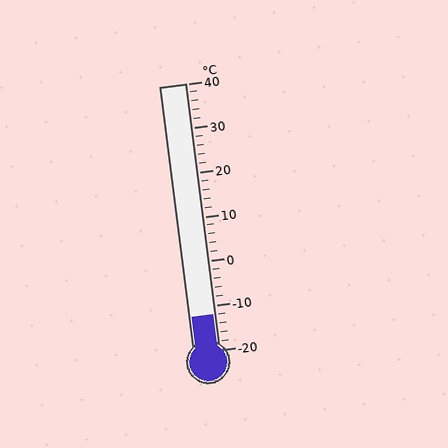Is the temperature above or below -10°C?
The temperature is below -10°C.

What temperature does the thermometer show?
The thermometer shows approximately -12°C.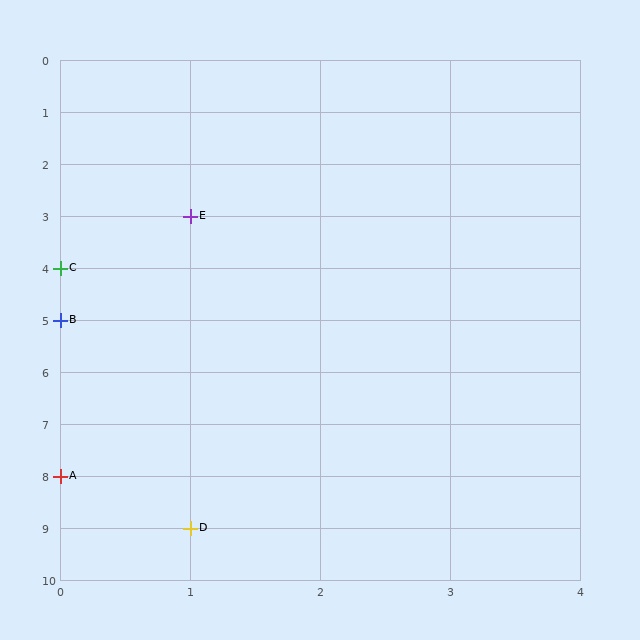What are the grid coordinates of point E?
Point E is at grid coordinates (1, 3).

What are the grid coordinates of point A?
Point A is at grid coordinates (0, 8).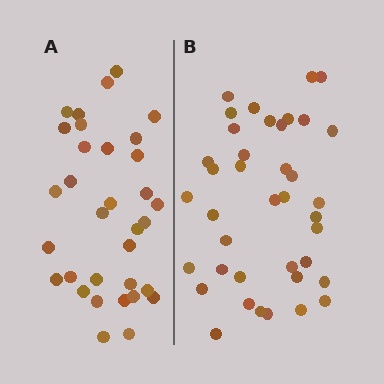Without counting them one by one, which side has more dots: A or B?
Region B (the right region) has more dots.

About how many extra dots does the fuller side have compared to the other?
Region B has about 6 more dots than region A.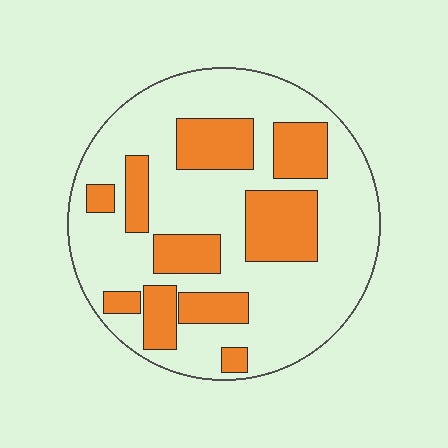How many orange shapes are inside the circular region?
10.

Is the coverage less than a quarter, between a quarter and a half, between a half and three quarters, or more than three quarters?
Between a quarter and a half.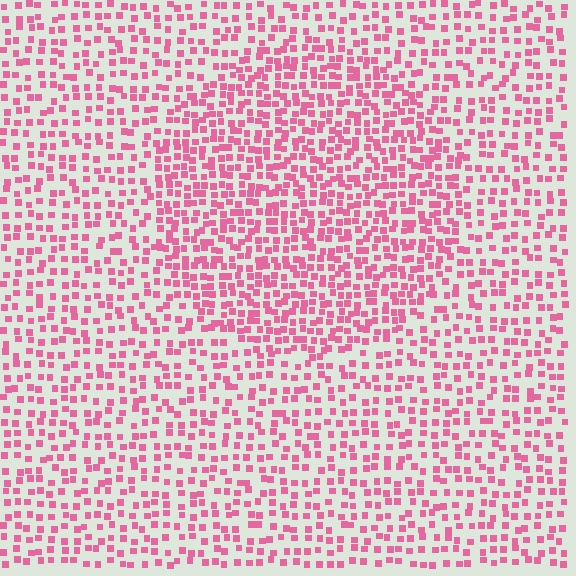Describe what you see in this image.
The image contains small pink elements arranged at two different densities. A circle-shaped region is visible where the elements are more densely packed than the surrounding area.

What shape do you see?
I see a circle.